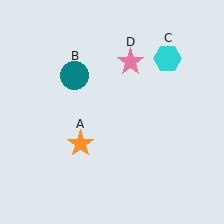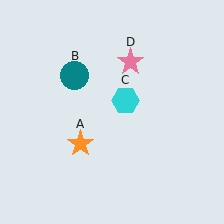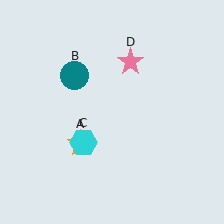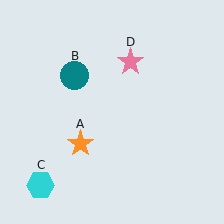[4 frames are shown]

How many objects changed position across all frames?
1 object changed position: cyan hexagon (object C).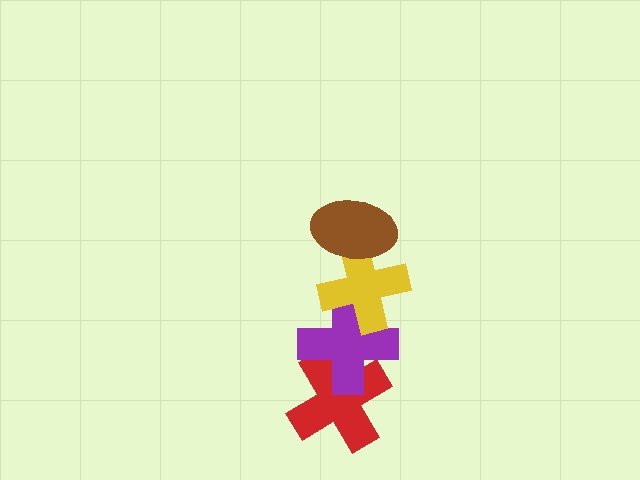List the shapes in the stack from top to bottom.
From top to bottom: the brown ellipse, the yellow cross, the purple cross, the red cross.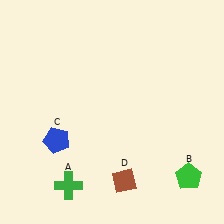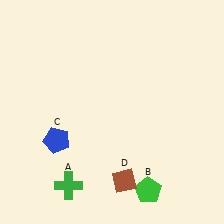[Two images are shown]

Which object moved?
The green pentagon (B) moved left.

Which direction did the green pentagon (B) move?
The green pentagon (B) moved left.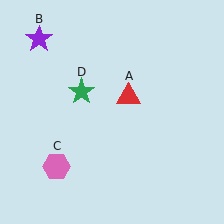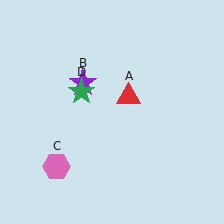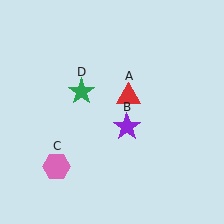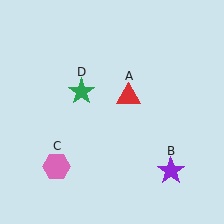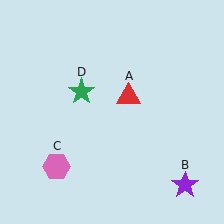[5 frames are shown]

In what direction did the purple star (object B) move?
The purple star (object B) moved down and to the right.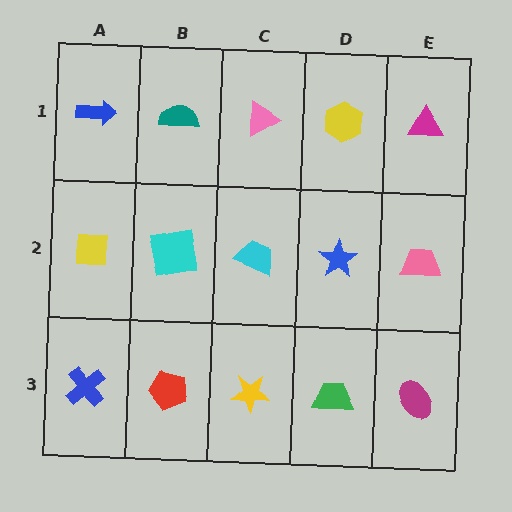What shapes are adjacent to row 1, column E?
A pink trapezoid (row 2, column E), a yellow hexagon (row 1, column D).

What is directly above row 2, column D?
A yellow hexagon.